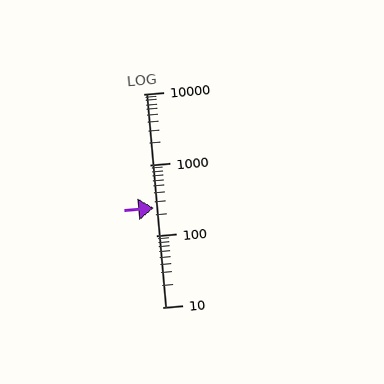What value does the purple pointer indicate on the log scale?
The pointer indicates approximately 250.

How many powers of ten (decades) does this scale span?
The scale spans 3 decades, from 10 to 10000.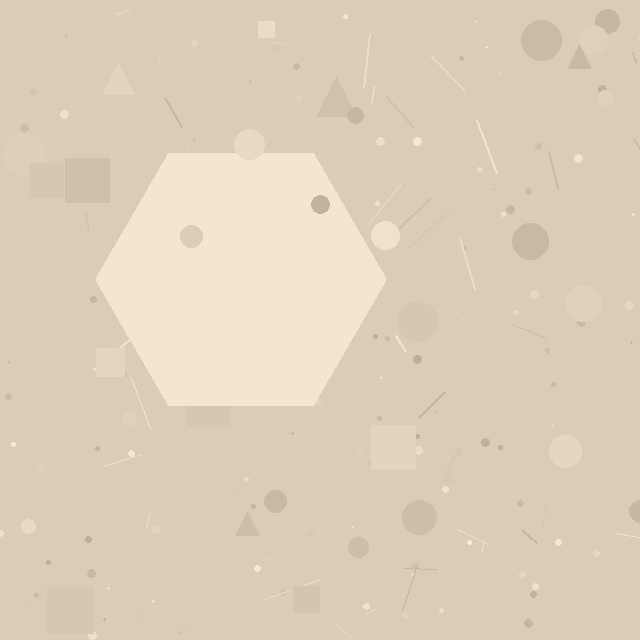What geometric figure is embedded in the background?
A hexagon is embedded in the background.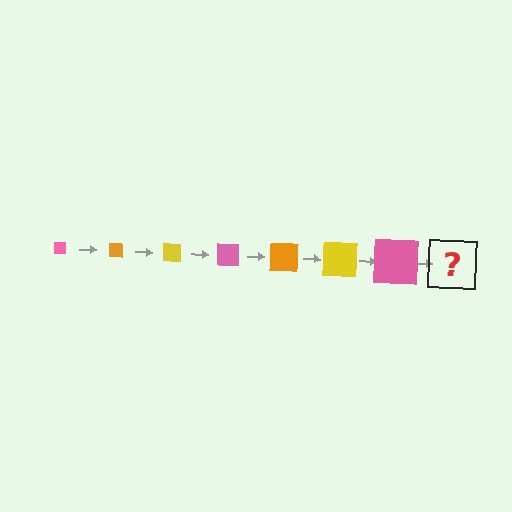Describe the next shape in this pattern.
It should be an orange square, larger than the previous one.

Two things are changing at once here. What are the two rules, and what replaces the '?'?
The two rules are that the square grows larger each step and the color cycles through pink, orange, and yellow. The '?' should be an orange square, larger than the previous one.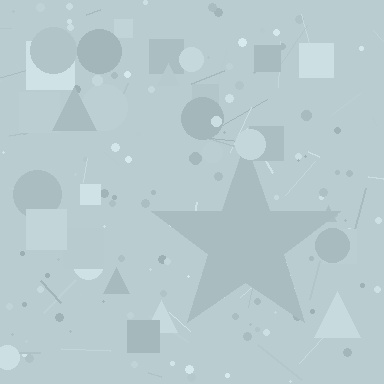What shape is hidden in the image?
A star is hidden in the image.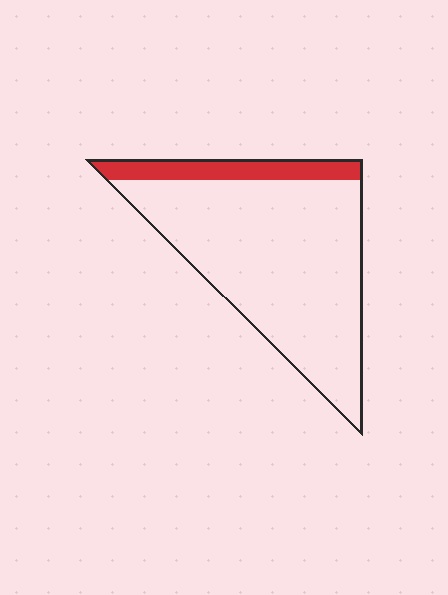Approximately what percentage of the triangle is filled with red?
Approximately 15%.